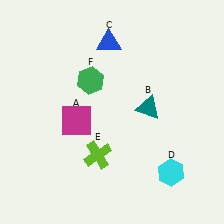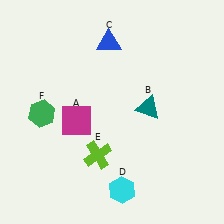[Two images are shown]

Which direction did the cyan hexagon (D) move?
The cyan hexagon (D) moved left.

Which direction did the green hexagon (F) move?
The green hexagon (F) moved left.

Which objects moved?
The objects that moved are: the cyan hexagon (D), the green hexagon (F).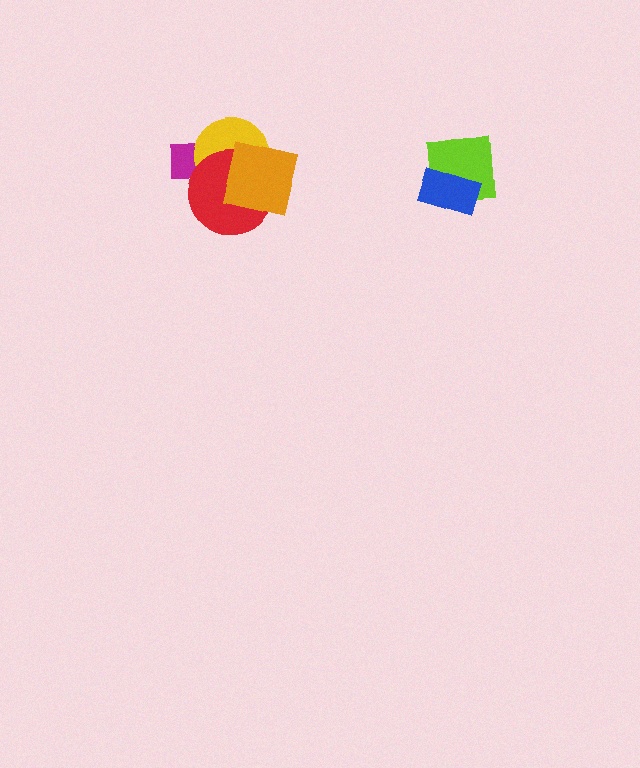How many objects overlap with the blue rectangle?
1 object overlaps with the blue rectangle.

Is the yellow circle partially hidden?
Yes, it is partially covered by another shape.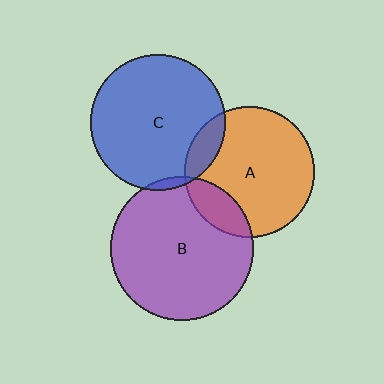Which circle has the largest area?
Circle B (purple).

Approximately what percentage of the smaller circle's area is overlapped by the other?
Approximately 5%.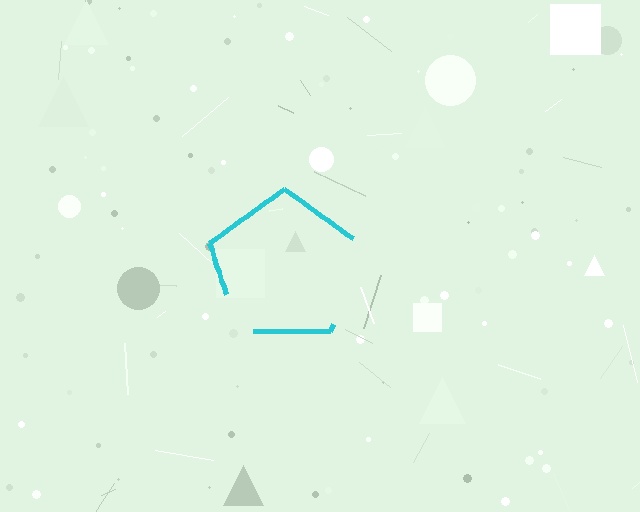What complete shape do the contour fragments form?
The contour fragments form a pentagon.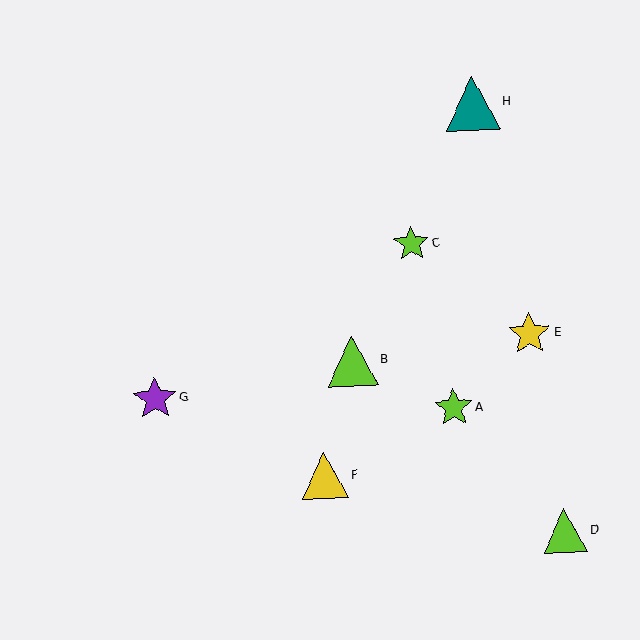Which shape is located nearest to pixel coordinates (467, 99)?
The teal triangle (labeled H) at (473, 103) is nearest to that location.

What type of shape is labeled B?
Shape B is a lime triangle.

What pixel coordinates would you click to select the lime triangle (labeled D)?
Click at (565, 531) to select the lime triangle D.